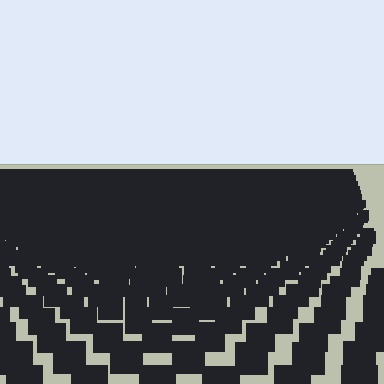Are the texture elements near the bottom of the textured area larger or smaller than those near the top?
Larger. Near the bottom, elements are closer to the viewer and appear at a bigger on-screen size.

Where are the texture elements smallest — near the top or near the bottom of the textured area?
Near the top.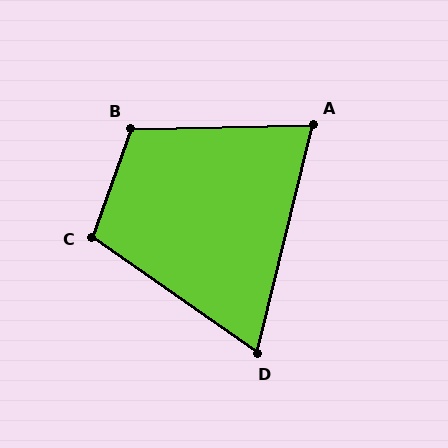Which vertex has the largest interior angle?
B, at approximately 111 degrees.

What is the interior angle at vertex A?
Approximately 75 degrees (acute).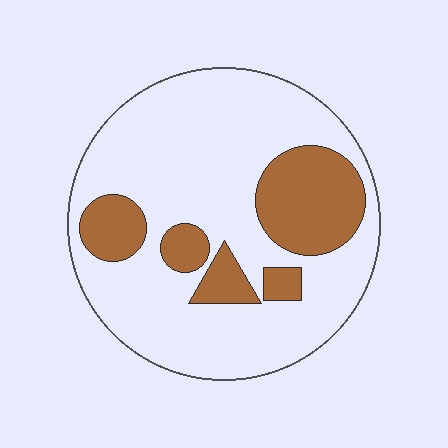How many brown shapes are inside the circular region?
5.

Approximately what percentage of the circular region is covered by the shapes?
Approximately 25%.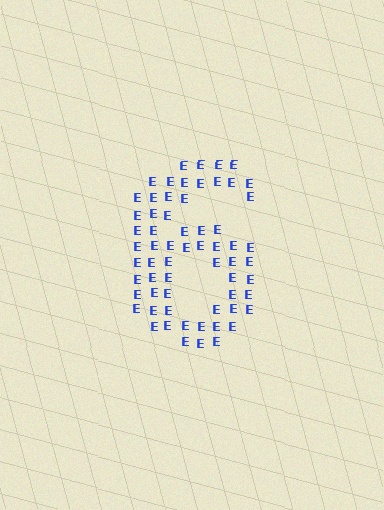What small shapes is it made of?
It is made of small letter E's.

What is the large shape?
The large shape is the digit 6.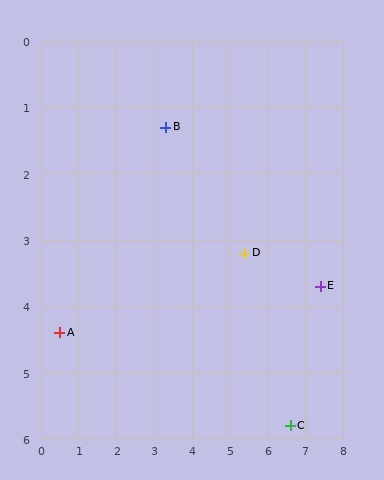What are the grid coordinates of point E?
Point E is at approximately (7.4, 3.7).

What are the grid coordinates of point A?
Point A is at approximately (0.5, 4.4).